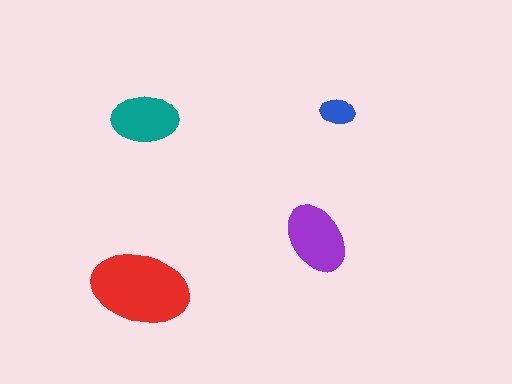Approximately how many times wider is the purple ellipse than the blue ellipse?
About 2 times wider.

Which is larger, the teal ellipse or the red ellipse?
The red one.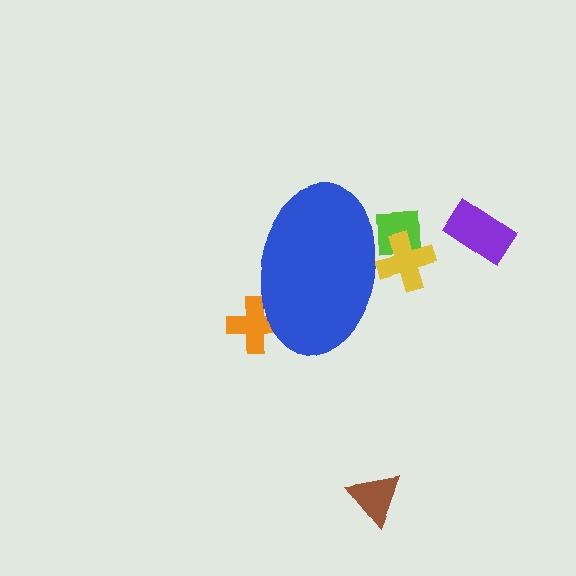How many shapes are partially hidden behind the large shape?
3 shapes are partially hidden.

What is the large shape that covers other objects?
A blue ellipse.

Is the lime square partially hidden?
Yes, the lime square is partially hidden behind the blue ellipse.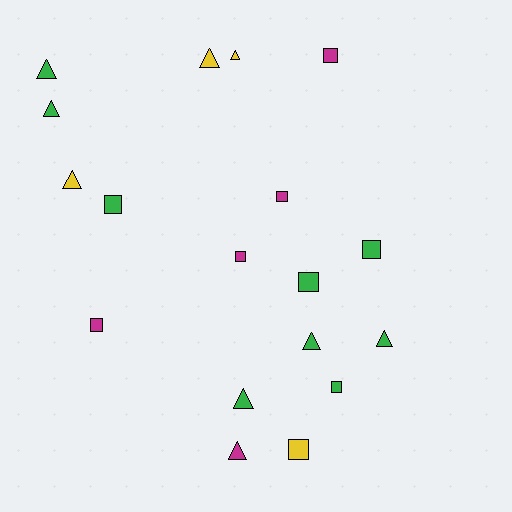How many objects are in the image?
There are 18 objects.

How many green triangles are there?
There are 5 green triangles.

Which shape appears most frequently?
Square, with 9 objects.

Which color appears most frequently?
Green, with 9 objects.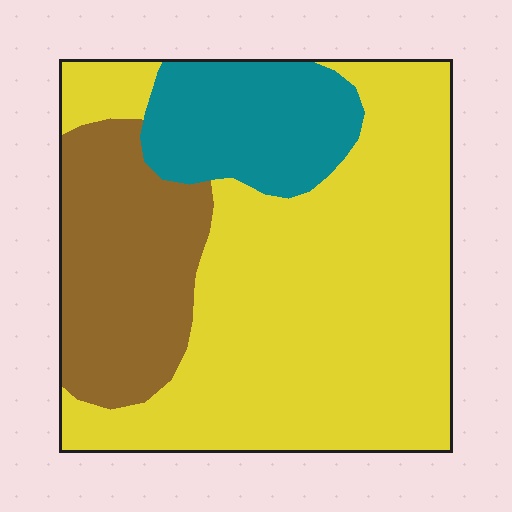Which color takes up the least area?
Teal, at roughly 15%.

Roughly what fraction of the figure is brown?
Brown takes up about one fifth (1/5) of the figure.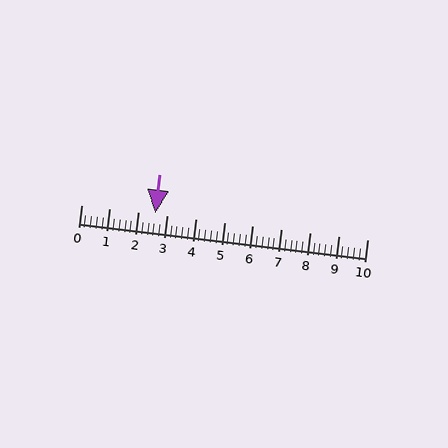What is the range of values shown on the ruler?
The ruler shows values from 0 to 10.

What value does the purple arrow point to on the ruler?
The purple arrow points to approximately 2.6.